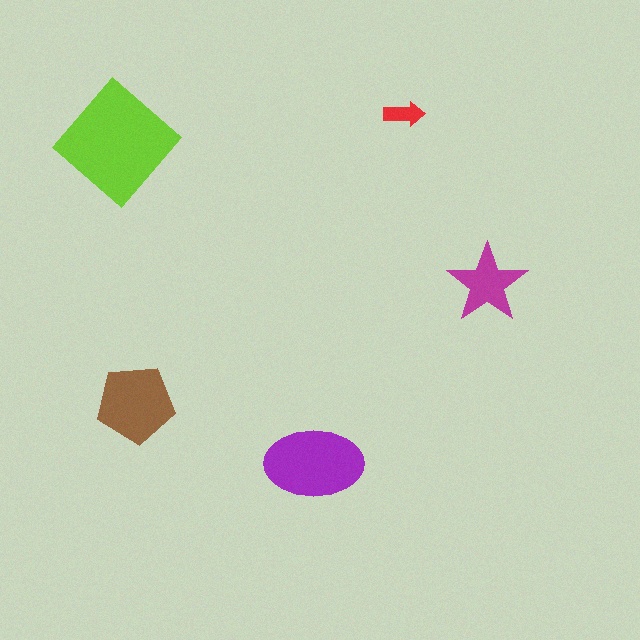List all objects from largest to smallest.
The lime diamond, the purple ellipse, the brown pentagon, the magenta star, the red arrow.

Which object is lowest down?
The purple ellipse is bottommost.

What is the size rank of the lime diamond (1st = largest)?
1st.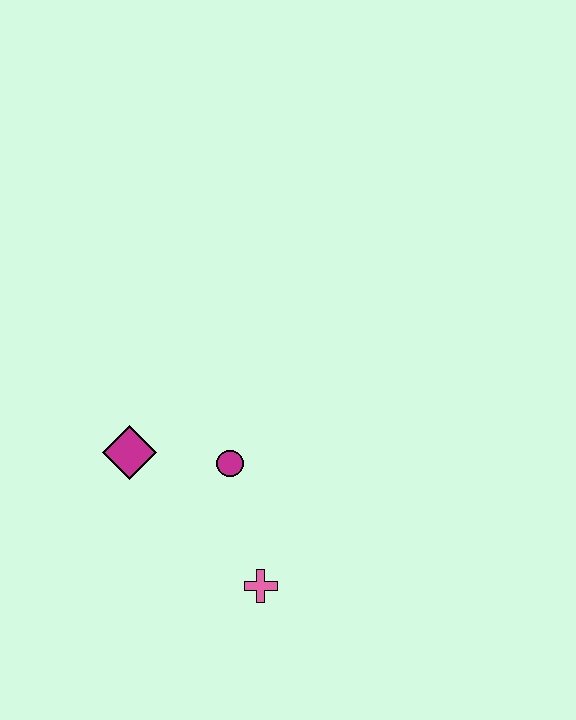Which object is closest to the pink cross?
The magenta circle is closest to the pink cross.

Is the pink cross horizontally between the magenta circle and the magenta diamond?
No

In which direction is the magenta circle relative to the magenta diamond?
The magenta circle is to the right of the magenta diamond.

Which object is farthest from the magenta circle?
The pink cross is farthest from the magenta circle.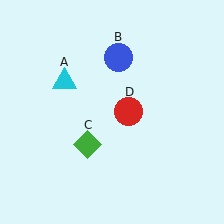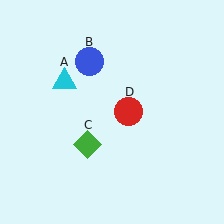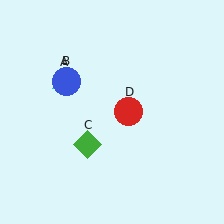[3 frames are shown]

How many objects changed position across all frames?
1 object changed position: blue circle (object B).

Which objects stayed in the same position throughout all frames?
Cyan triangle (object A) and green diamond (object C) and red circle (object D) remained stationary.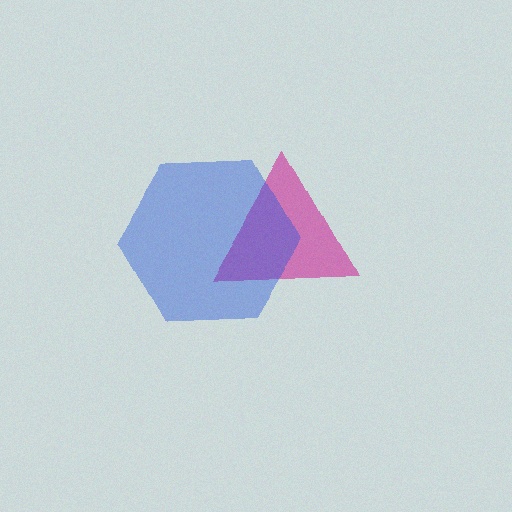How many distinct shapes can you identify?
There are 2 distinct shapes: a magenta triangle, a blue hexagon.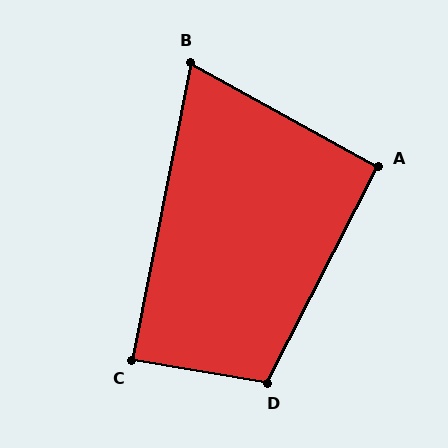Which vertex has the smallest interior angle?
B, at approximately 72 degrees.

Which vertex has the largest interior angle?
D, at approximately 108 degrees.